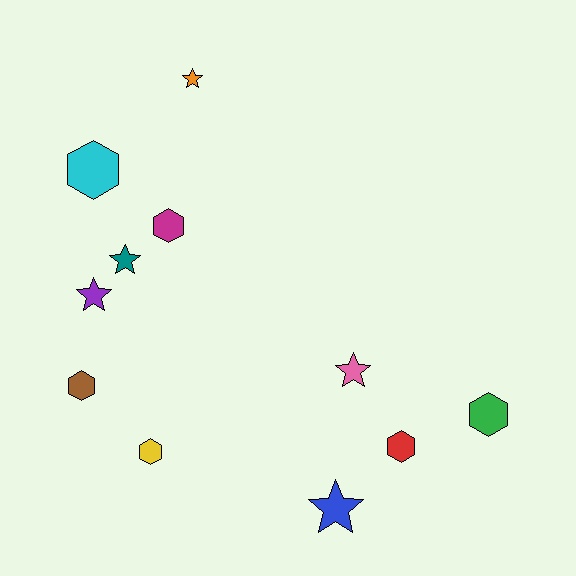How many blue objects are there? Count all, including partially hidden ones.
There is 1 blue object.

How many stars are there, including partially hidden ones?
There are 5 stars.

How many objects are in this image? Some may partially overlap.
There are 11 objects.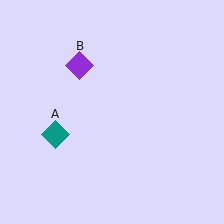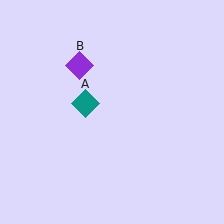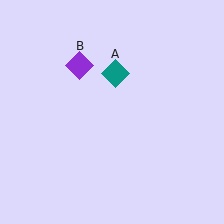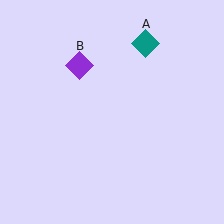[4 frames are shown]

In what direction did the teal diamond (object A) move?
The teal diamond (object A) moved up and to the right.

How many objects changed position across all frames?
1 object changed position: teal diamond (object A).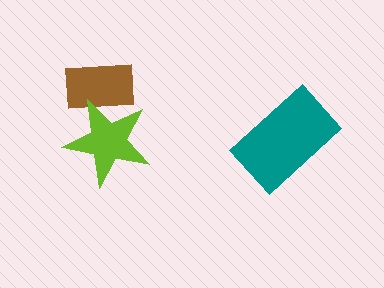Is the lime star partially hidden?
No, no other shape covers it.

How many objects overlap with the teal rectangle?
0 objects overlap with the teal rectangle.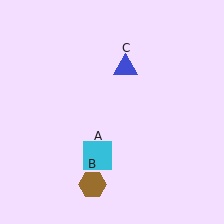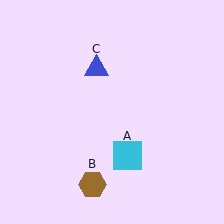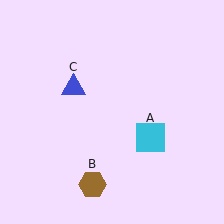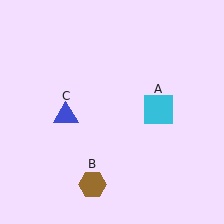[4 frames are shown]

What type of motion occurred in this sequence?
The cyan square (object A), blue triangle (object C) rotated counterclockwise around the center of the scene.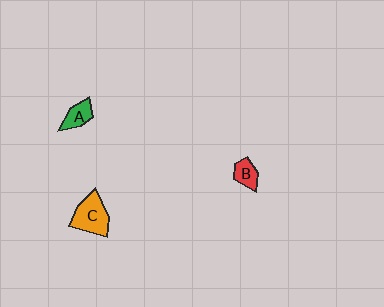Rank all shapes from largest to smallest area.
From largest to smallest: C (orange), A (green), B (red).